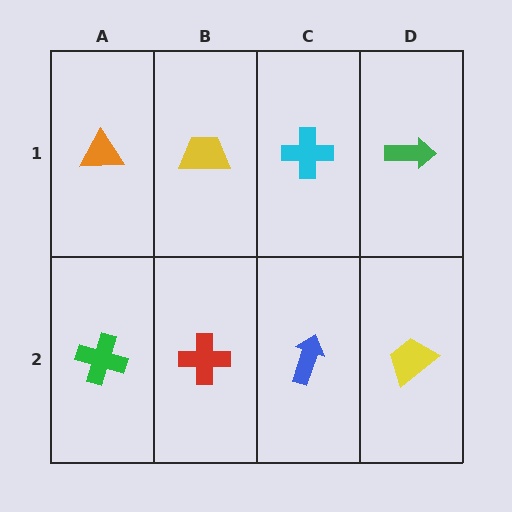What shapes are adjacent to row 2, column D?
A green arrow (row 1, column D), a blue arrow (row 2, column C).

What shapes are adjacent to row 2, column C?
A cyan cross (row 1, column C), a red cross (row 2, column B), a yellow trapezoid (row 2, column D).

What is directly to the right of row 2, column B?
A blue arrow.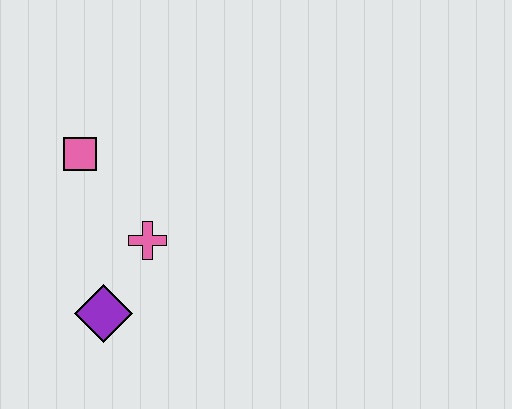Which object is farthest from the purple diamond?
The pink square is farthest from the purple diamond.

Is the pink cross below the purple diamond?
No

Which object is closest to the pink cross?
The purple diamond is closest to the pink cross.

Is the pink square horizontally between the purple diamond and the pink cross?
No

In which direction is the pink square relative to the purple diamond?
The pink square is above the purple diamond.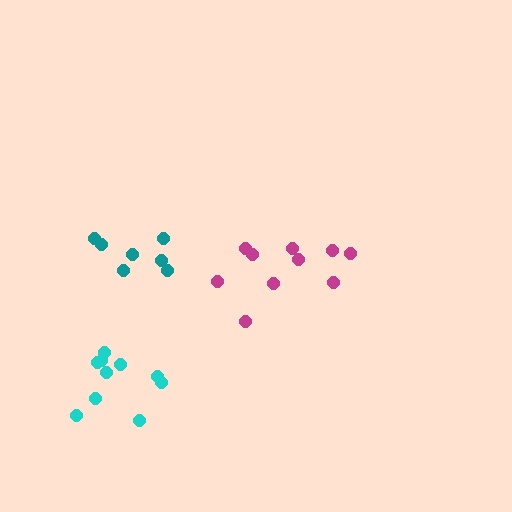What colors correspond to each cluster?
The clusters are colored: magenta, cyan, teal.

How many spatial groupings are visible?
There are 3 spatial groupings.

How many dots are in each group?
Group 1: 10 dots, Group 2: 10 dots, Group 3: 7 dots (27 total).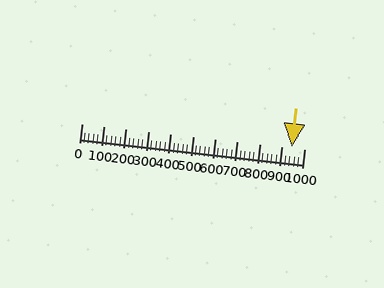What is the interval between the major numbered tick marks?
The major tick marks are spaced 100 units apart.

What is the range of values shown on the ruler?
The ruler shows values from 0 to 1000.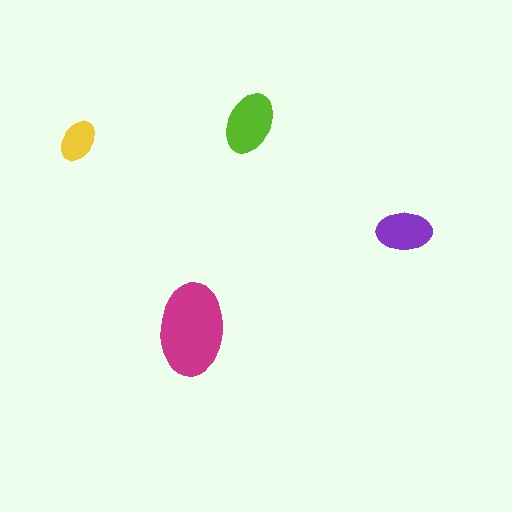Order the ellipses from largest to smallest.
the magenta one, the lime one, the purple one, the yellow one.